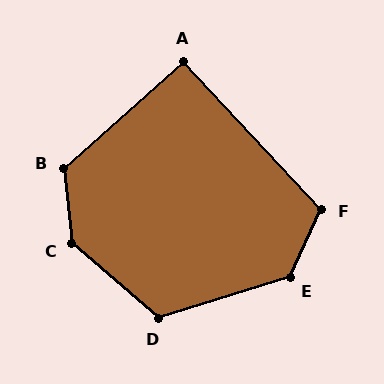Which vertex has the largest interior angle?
C, at approximately 137 degrees.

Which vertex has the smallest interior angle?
A, at approximately 91 degrees.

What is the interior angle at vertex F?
Approximately 113 degrees (obtuse).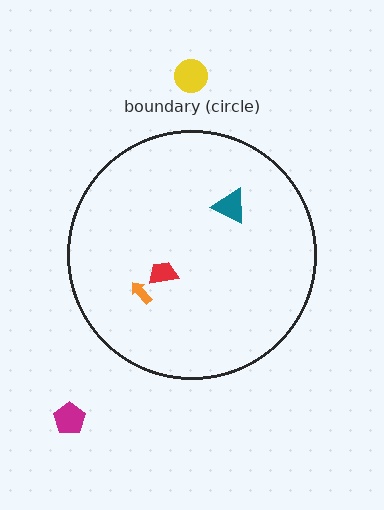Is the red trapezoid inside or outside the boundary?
Inside.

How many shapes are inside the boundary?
3 inside, 2 outside.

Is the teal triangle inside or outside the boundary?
Inside.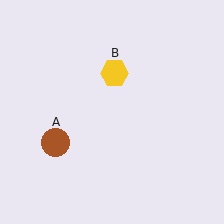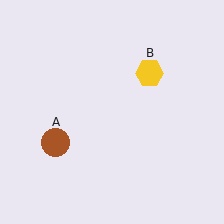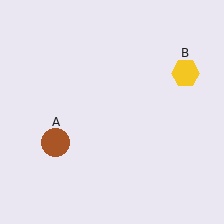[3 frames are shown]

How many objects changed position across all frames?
1 object changed position: yellow hexagon (object B).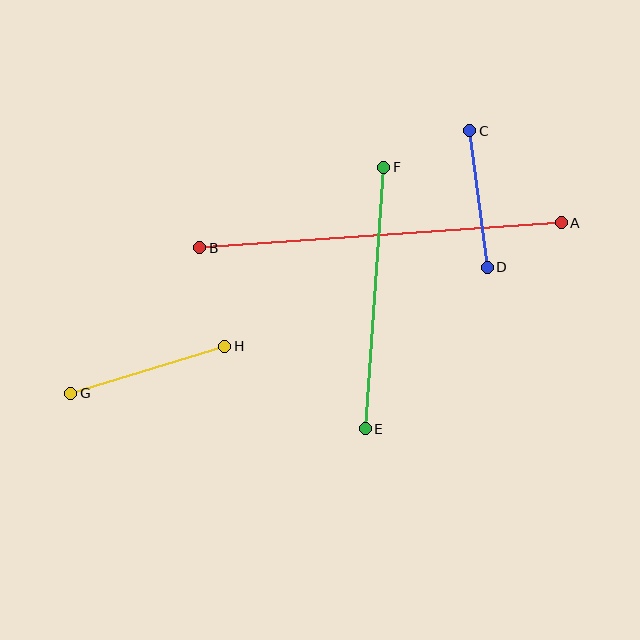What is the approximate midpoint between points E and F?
The midpoint is at approximately (374, 298) pixels.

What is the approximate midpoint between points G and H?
The midpoint is at approximately (148, 370) pixels.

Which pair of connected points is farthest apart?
Points A and B are farthest apart.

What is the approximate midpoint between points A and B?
The midpoint is at approximately (380, 235) pixels.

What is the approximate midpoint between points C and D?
The midpoint is at approximately (478, 199) pixels.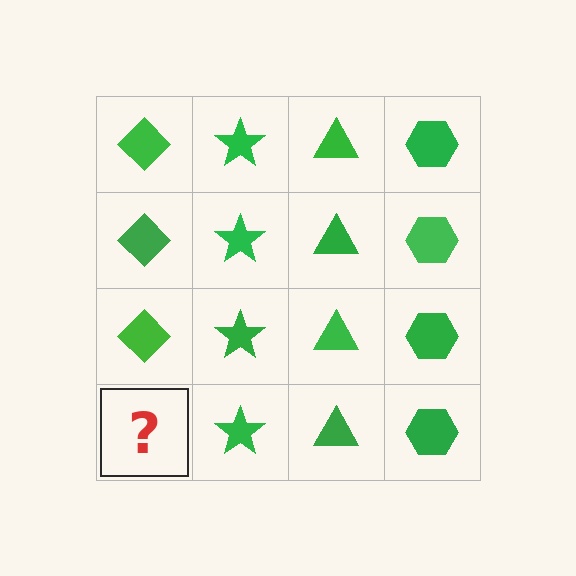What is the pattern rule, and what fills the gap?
The rule is that each column has a consistent shape. The gap should be filled with a green diamond.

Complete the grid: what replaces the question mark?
The question mark should be replaced with a green diamond.